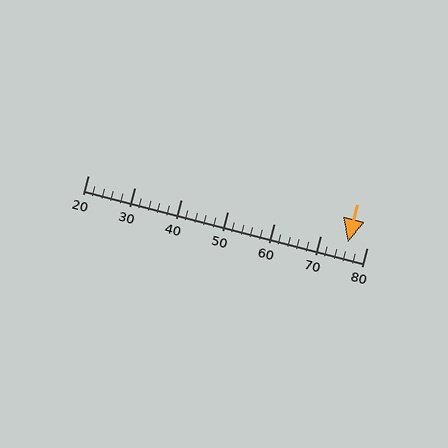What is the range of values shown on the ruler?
The ruler shows values from 20 to 80.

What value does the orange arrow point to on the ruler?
The orange arrow points to approximately 76.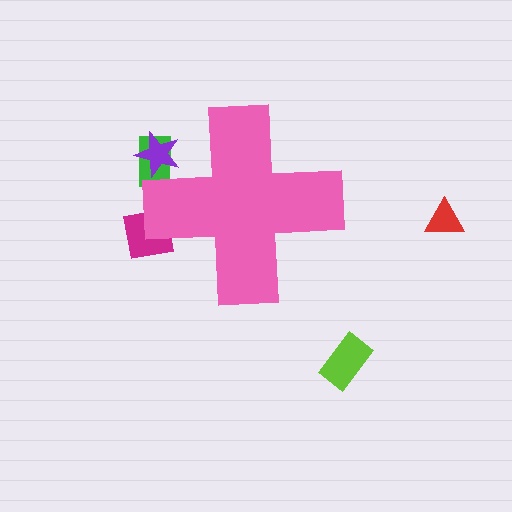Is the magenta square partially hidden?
Yes, the magenta square is partially hidden behind the pink cross.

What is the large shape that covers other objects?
A pink cross.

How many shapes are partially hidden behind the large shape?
3 shapes are partially hidden.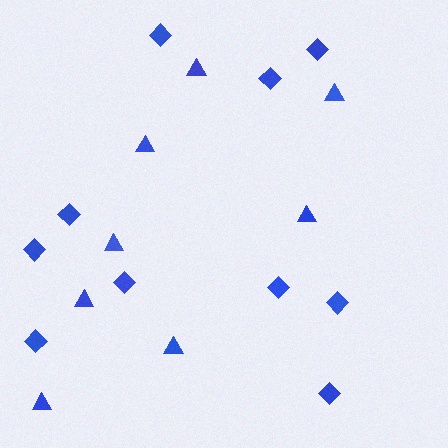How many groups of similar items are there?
There are 2 groups: one group of triangles (8) and one group of diamonds (10).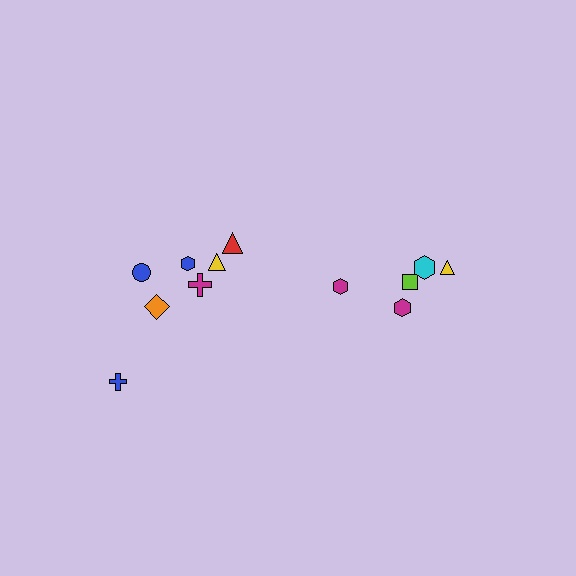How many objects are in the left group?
There are 7 objects.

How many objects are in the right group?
There are 5 objects.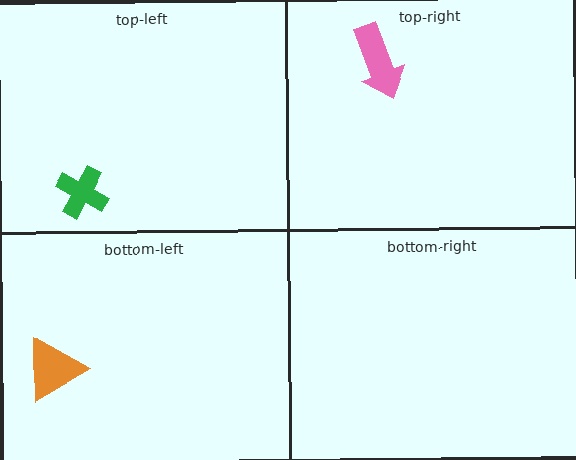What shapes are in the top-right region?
The pink arrow.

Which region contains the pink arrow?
The top-right region.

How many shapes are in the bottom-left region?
1.